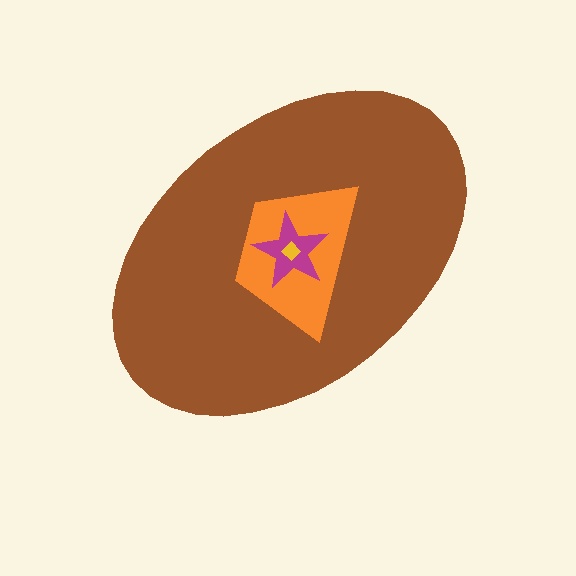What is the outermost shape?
The brown ellipse.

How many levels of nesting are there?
4.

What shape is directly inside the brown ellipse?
The orange trapezoid.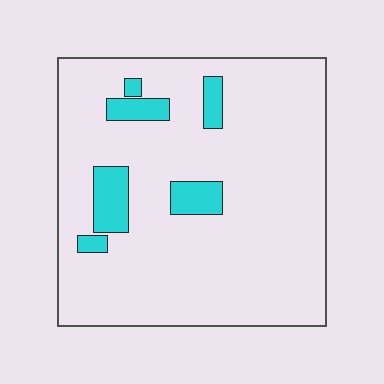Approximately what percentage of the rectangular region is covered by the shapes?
Approximately 10%.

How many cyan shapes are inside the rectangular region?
6.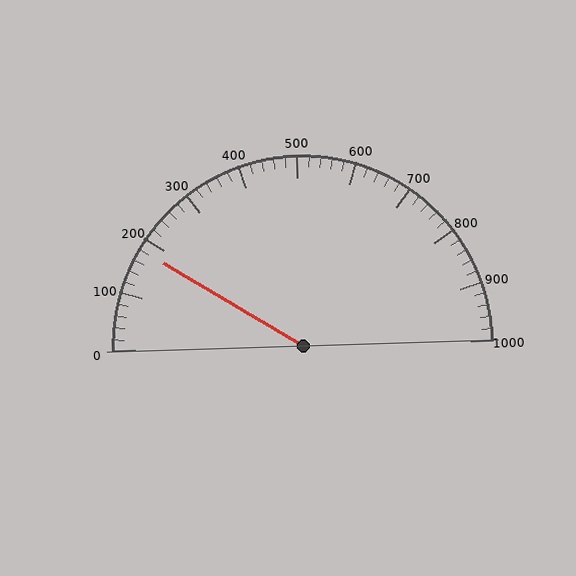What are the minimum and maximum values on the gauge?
The gauge ranges from 0 to 1000.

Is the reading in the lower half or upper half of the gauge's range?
The reading is in the lower half of the range (0 to 1000).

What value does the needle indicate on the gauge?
The needle indicates approximately 180.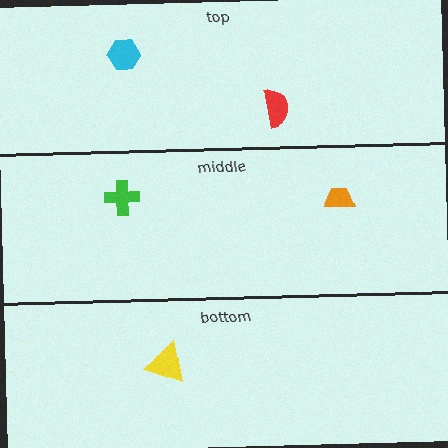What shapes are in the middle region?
The orange trapezoid, the green cross.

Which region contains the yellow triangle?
The bottom region.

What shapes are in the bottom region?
The yellow triangle.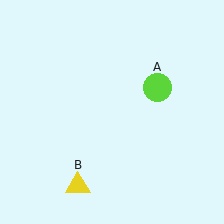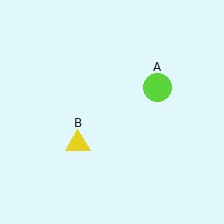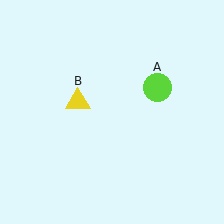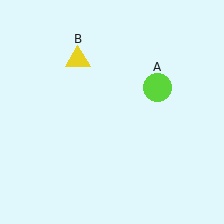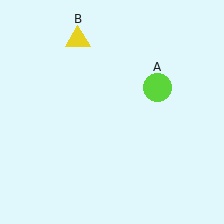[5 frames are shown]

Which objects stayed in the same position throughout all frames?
Lime circle (object A) remained stationary.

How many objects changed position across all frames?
1 object changed position: yellow triangle (object B).